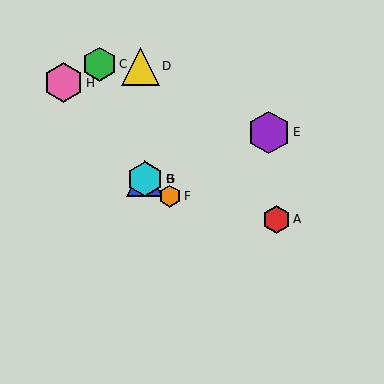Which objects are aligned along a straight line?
Objects B, F, G are aligned along a straight line.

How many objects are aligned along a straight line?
3 objects (B, F, G) are aligned along a straight line.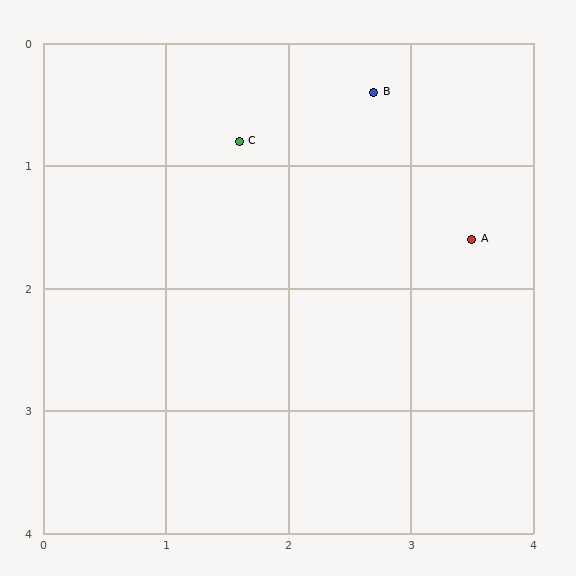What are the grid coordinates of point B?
Point B is at approximately (2.7, 0.4).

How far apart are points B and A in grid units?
Points B and A are about 1.4 grid units apart.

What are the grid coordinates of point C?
Point C is at approximately (1.6, 0.8).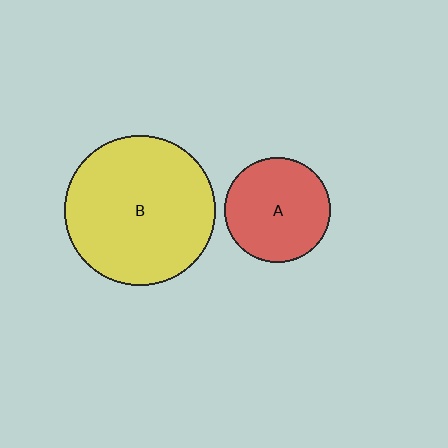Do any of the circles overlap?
No, none of the circles overlap.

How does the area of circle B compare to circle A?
Approximately 2.0 times.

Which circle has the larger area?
Circle B (yellow).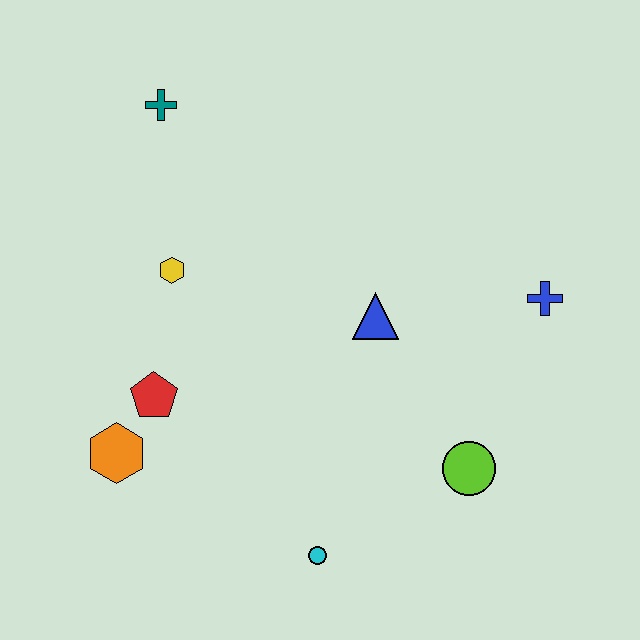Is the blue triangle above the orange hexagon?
Yes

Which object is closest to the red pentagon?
The orange hexagon is closest to the red pentagon.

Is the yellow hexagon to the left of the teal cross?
No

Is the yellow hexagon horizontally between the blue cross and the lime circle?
No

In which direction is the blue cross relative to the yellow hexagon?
The blue cross is to the right of the yellow hexagon.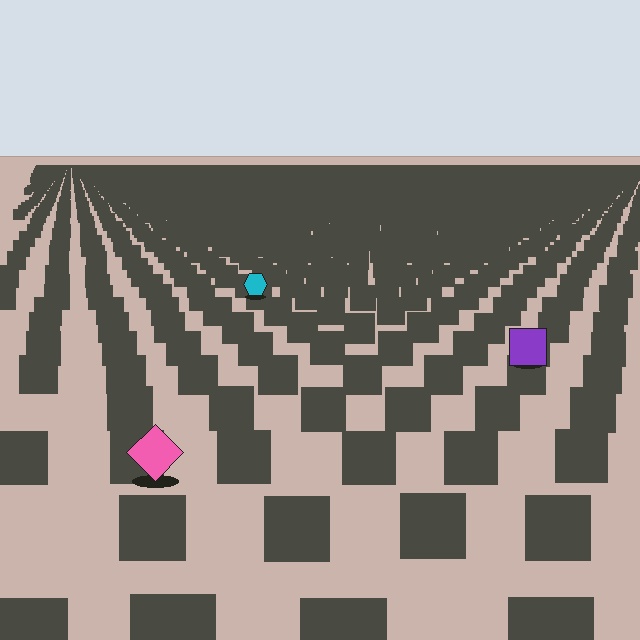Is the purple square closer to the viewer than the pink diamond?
No. The pink diamond is closer — you can tell from the texture gradient: the ground texture is coarser near it.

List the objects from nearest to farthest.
From nearest to farthest: the pink diamond, the purple square, the cyan hexagon.